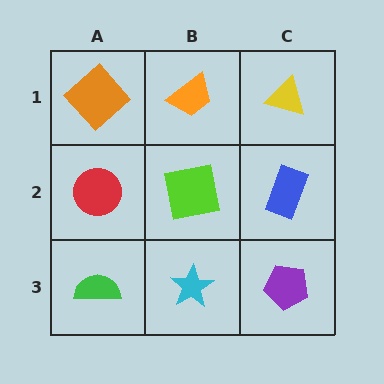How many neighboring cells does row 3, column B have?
3.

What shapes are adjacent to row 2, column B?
An orange trapezoid (row 1, column B), a cyan star (row 3, column B), a red circle (row 2, column A), a blue rectangle (row 2, column C).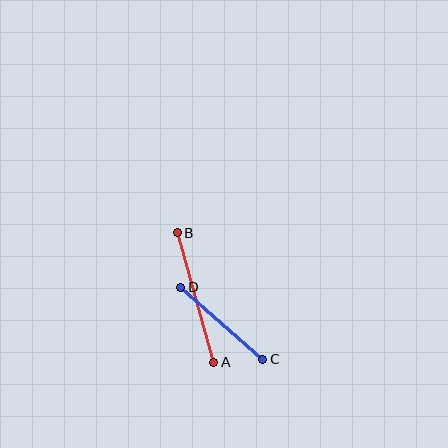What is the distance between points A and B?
The distance is approximately 134 pixels.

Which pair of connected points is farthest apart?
Points A and B are farthest apart.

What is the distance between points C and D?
The distance is approximately 109 pixels.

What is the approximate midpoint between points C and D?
The midpoint is at approximately (222, 323) pixels.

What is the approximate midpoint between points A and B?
The midpoint is at approximately (195, 298) pixels.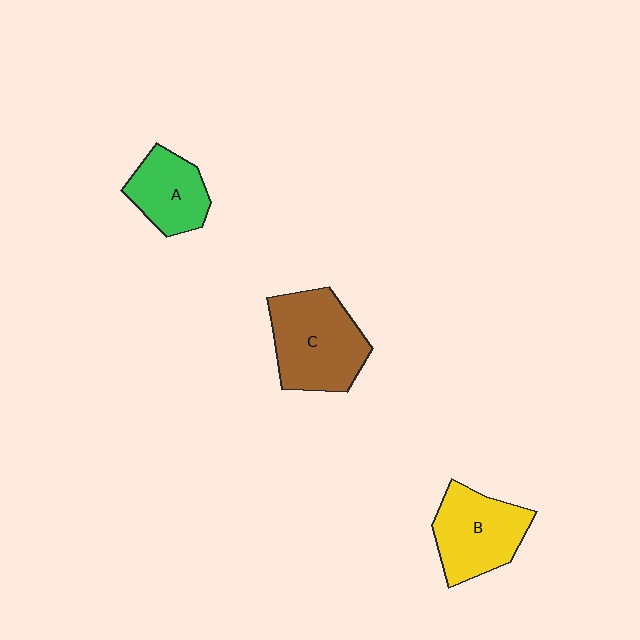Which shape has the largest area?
Shape C (brown).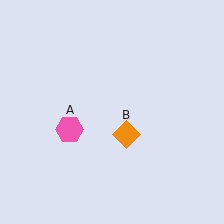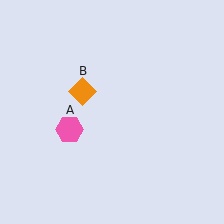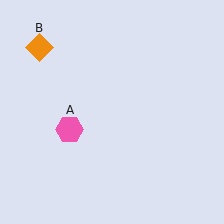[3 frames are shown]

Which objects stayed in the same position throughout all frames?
Pink hexagon (object A) remained stationary.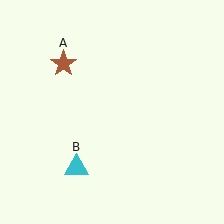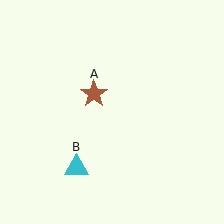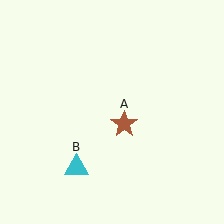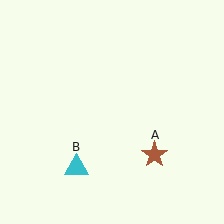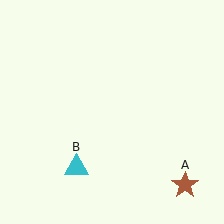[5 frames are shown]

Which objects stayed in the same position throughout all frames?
Cyan triangle (object B) remained stationary.